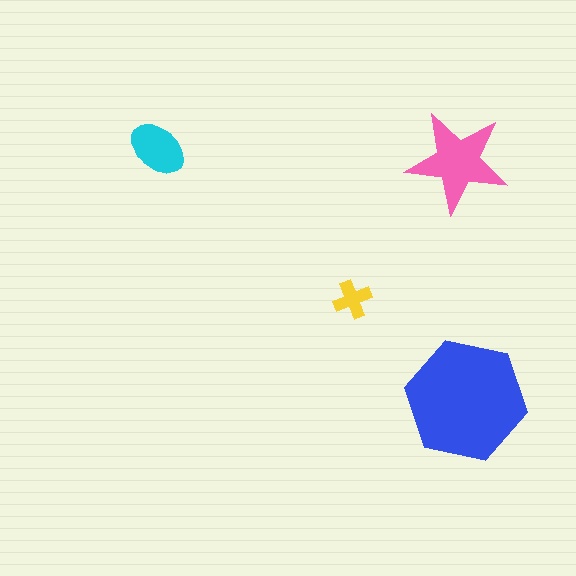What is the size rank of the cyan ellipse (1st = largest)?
3rd.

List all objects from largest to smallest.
The blue hexagon, the pink star, the cyan ellipse, the yellow cross.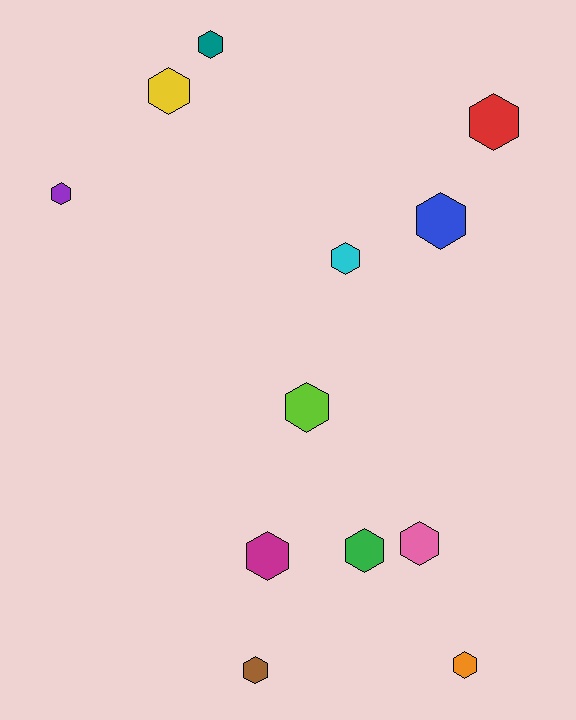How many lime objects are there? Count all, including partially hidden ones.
There is 1 lime object.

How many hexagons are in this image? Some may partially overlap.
There are 12 hexagons.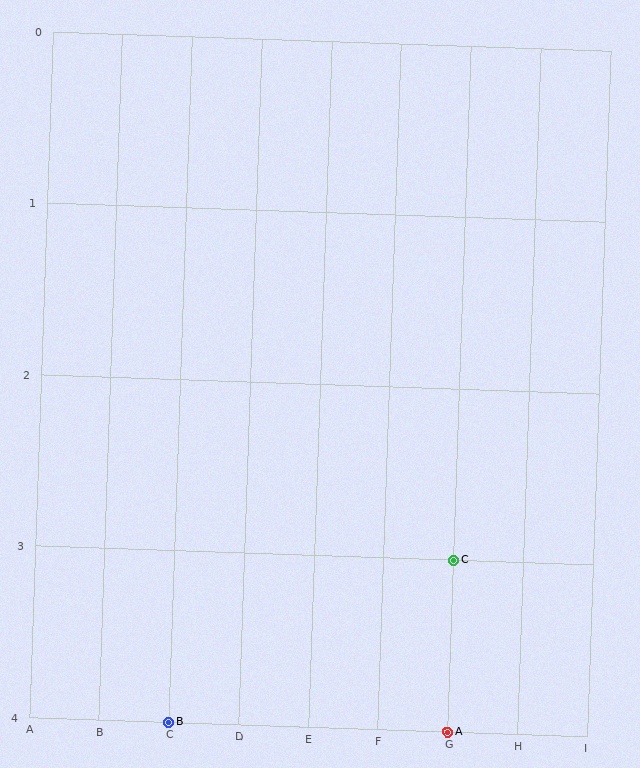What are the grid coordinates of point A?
Point A is at grid coordinates (G, 4).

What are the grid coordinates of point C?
Point C is at grid coordinates (G, 3).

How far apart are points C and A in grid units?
Points C and A are 1 row apart.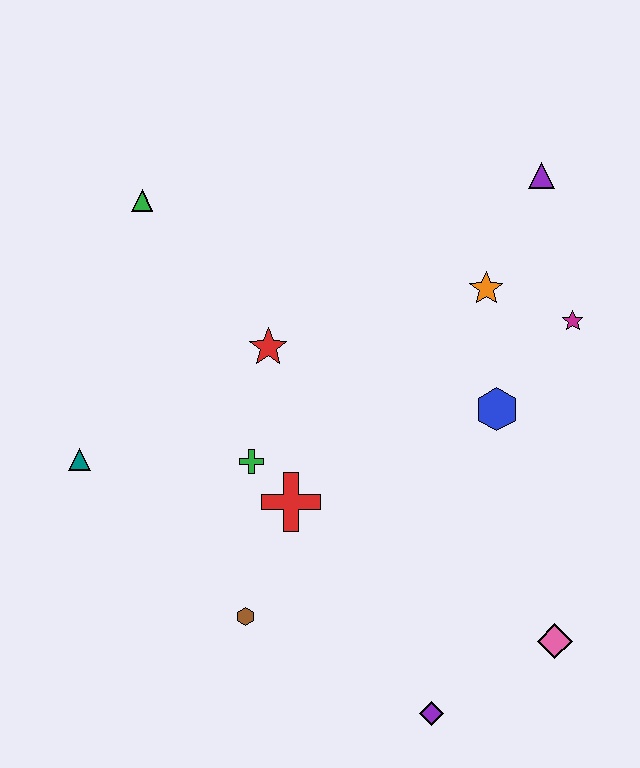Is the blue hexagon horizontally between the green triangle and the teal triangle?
No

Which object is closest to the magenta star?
The orange star is closest to the magenta star.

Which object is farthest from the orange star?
The teal triangle is farthest from the orange star.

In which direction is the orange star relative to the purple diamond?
The orange star is above the purple diamond.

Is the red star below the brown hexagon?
No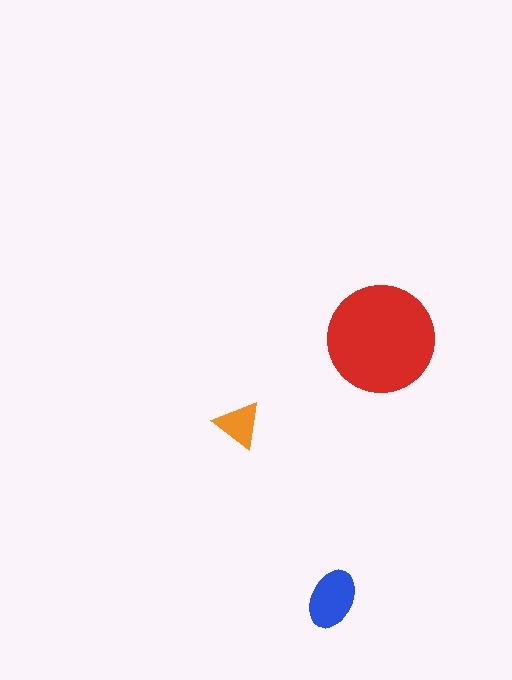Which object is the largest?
The red circle.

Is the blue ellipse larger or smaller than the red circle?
Smaller.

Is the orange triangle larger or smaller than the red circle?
Smaller.